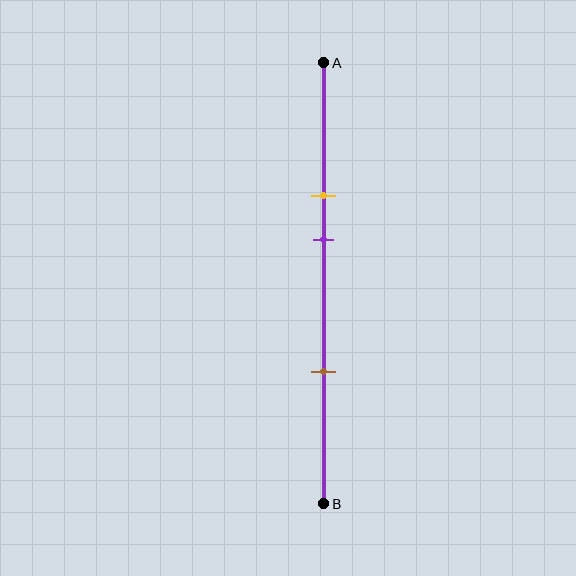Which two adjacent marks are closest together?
The yellow and purple marks are the closest adjacent pair.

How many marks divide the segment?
There are 3 marks dividing the segment.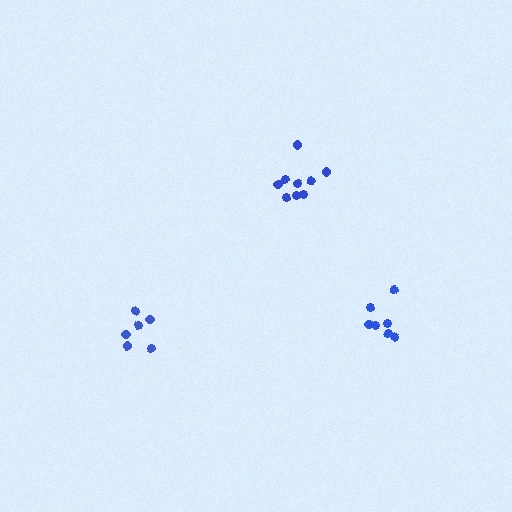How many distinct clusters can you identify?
There are 3 distinct clusters.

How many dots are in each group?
Group 1: 6 dots, Group 2: 7 dots, Group 3: 9 dots (22 total).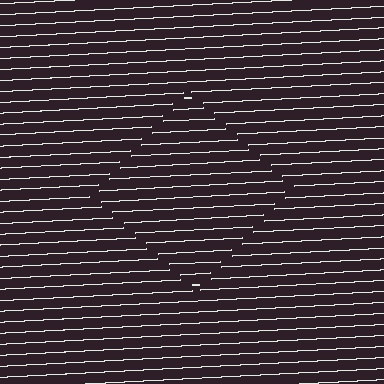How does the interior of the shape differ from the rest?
The interior of the shape contains the same grating, shifted by half a period — the contour is defined by the phase discontinuity where line-ends from the inner and outer gratings abut.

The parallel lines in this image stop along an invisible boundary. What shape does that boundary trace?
An illusory square. The interior of the shape contains the same grating, shifted by half a period — the contour is defined by the phase discontinuity where line-ends from the inner and outer gratings abut.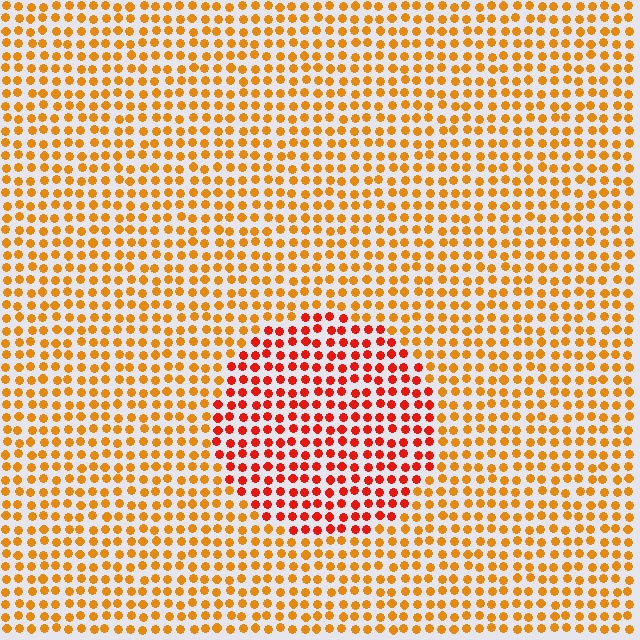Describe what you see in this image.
The image is filled with small orange elements in a uniform arrangement. A circle-shaped region is visible where the elements are tinted to a slightly different hue, forming a subtle color boundary.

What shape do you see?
I see a circle.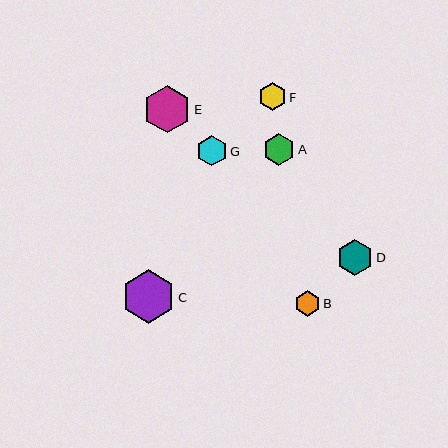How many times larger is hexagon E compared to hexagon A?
Hexagon E is approximately 1.5 times the size of hexagon A.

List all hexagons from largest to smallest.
From largest to smallest: C, E, D, A, G, F, B.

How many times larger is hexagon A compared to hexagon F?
Hexagon A is approximately 1.1 times the size of hexagon F.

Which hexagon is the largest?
Hexagon C is the largest with a size of approximately 53 pixels.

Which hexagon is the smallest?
Hexagon B is the smallest with a size of approximately 25 pixels.